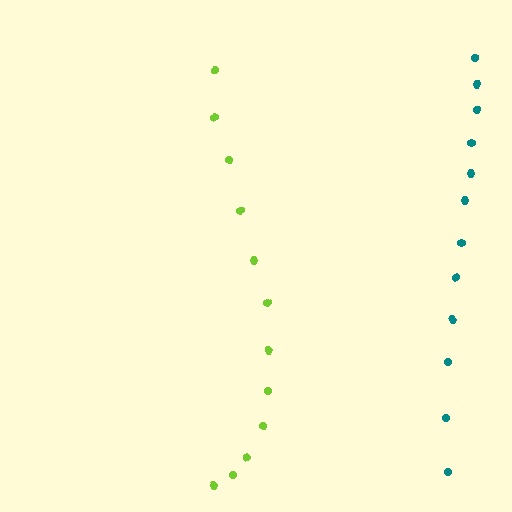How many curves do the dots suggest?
There are 2 distinct paths.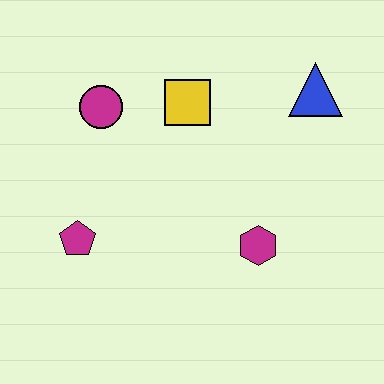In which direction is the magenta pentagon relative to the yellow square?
The magenta pentagon is below the yellow square.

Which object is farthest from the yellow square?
The magenta pentagon is farthest from the yellow square.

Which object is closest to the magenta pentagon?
The magenta circle is closest to the magenta pentagon.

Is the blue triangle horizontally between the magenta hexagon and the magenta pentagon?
No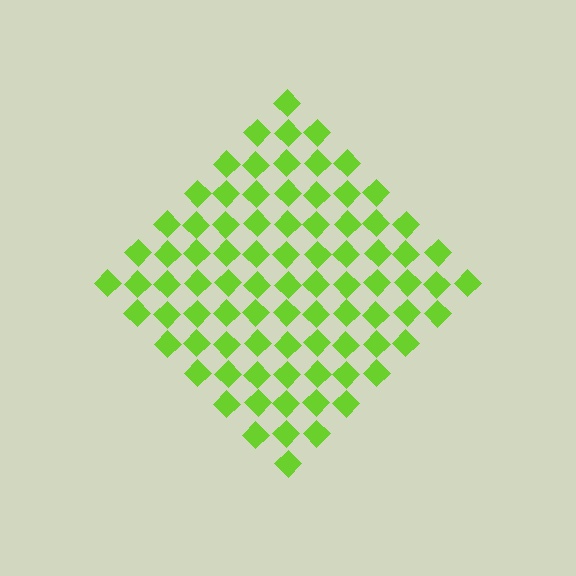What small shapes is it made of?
It is made of small diamonds.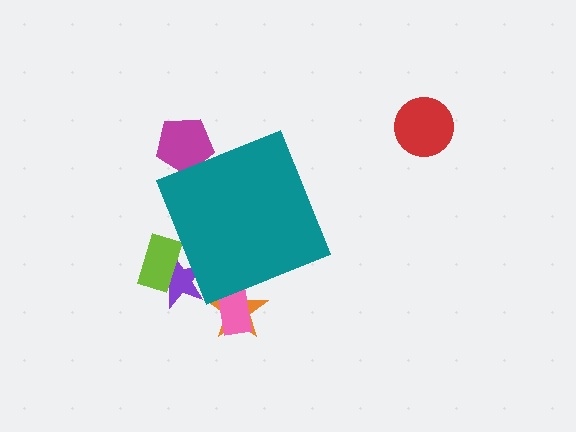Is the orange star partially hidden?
Yes, the orange star is partially hidden behind the teal diamond.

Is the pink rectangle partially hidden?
Yes, the pink rectangle is partially hidden behind the teal diamond.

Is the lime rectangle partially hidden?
Yes, the lime rectangle is partially hidden behind the teal diamond.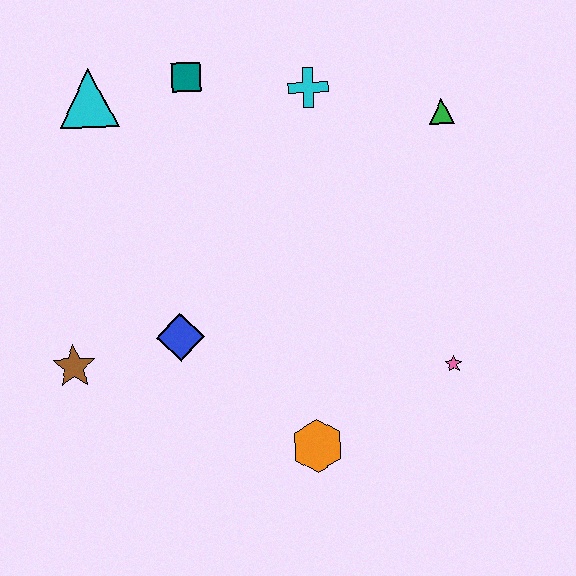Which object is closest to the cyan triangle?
The teal square is closest to the cyan triangle.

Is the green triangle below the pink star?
No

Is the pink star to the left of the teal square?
No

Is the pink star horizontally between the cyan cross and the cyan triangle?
No